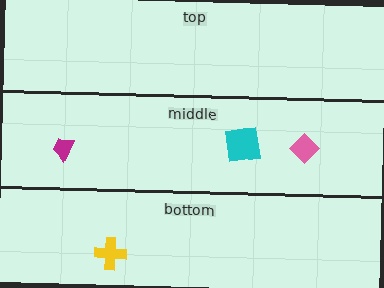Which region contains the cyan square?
The middle region.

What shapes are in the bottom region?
The yellow cross.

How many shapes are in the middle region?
3.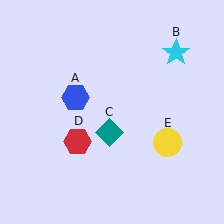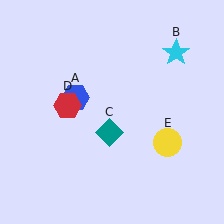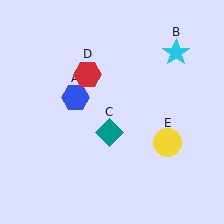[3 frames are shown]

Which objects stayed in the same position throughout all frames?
Blue hexagon (object A) and cyan star (object B) and teal diamond (object C) and yellow circle (object E) remained stationary.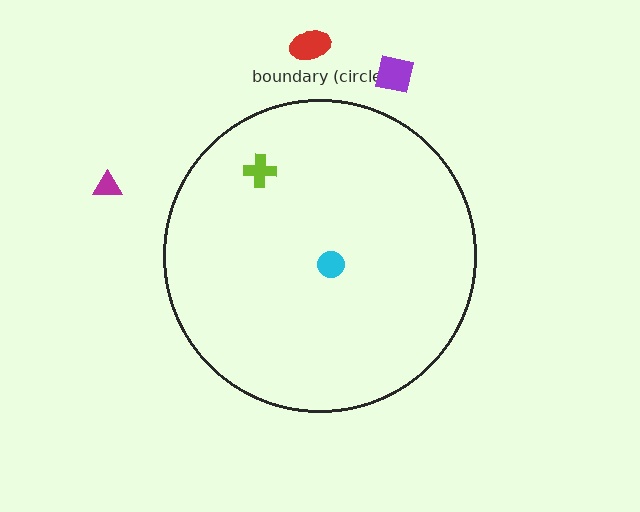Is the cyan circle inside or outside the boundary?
Inside.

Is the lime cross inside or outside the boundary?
Inside.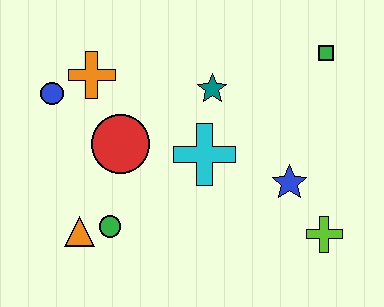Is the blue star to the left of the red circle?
No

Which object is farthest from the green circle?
The green square is farthest from the green circle.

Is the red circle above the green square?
No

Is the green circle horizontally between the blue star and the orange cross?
Yes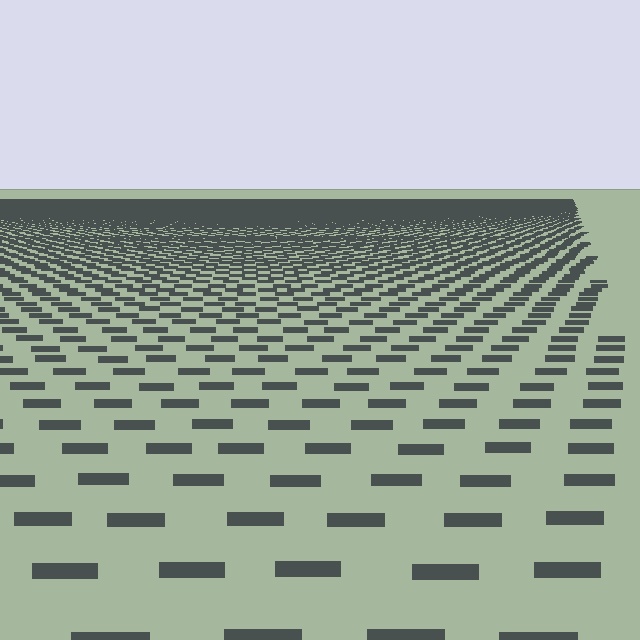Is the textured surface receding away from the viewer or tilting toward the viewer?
The surface is receding away from the viewer. Texture elements get smaller and denser toward the top.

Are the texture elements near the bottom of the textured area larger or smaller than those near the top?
Larger. Near the bottom, elements are closer to the viewer and appear at a bigger on-screen size.